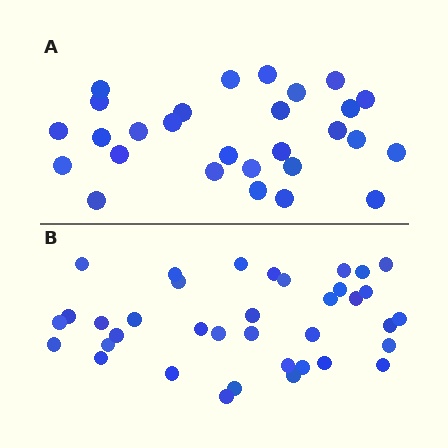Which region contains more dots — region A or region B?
Region B (the bottom region) has more dots.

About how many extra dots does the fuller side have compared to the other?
Region B has roughly 8 or so more dots than region A.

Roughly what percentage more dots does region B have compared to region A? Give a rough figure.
About 30% more.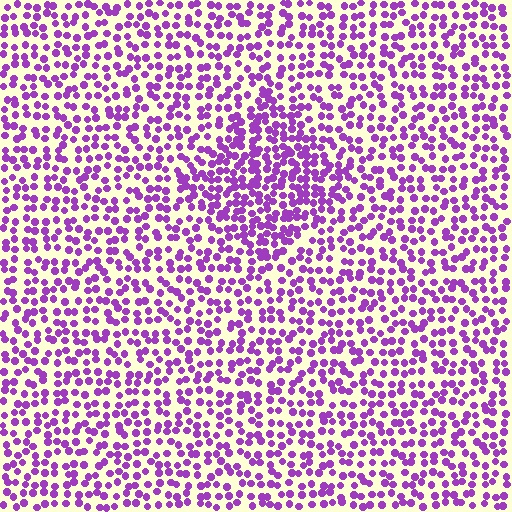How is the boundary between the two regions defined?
The boundary is defined by a change in element density (approximately 1.6x ratio). All elements are the same color, size, and shape.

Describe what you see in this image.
The image contains small purple elements arranged at two different densities. A diamond-shaped region is visible where the elements are more densely packed than the surrounding area.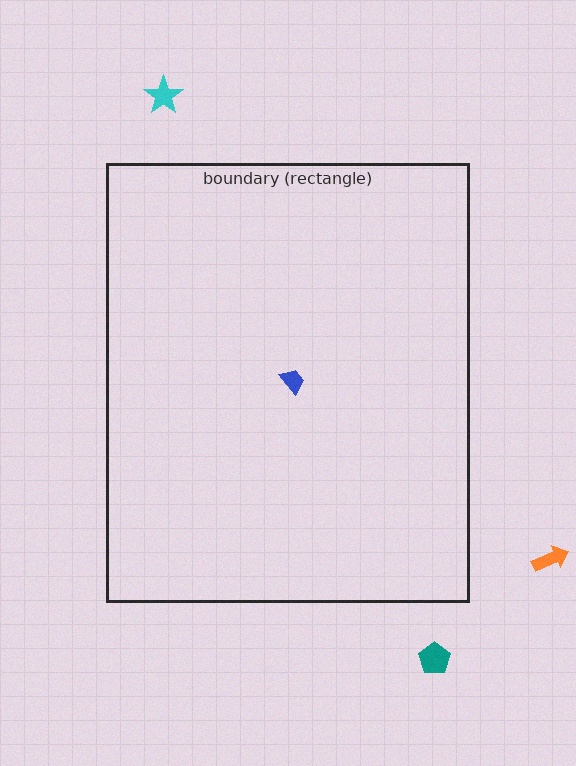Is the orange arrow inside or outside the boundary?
Outside.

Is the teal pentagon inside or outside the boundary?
Outside.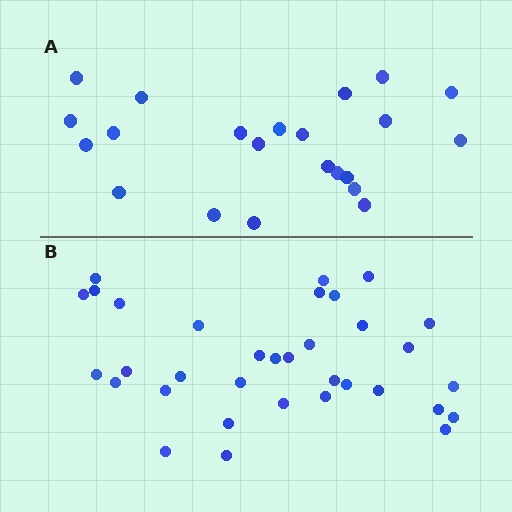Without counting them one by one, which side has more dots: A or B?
Region B (the bottom region) has more dots.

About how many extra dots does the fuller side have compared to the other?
Region B has roughly 12 or so more dots than region A.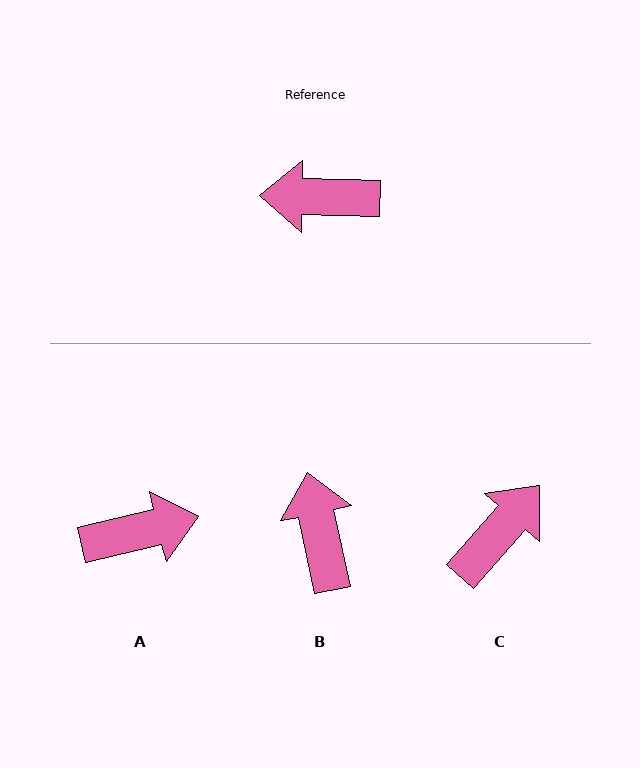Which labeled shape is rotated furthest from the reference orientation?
A, about 165 degrees away.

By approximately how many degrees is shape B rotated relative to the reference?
Approximately 77 degrees clockwise.